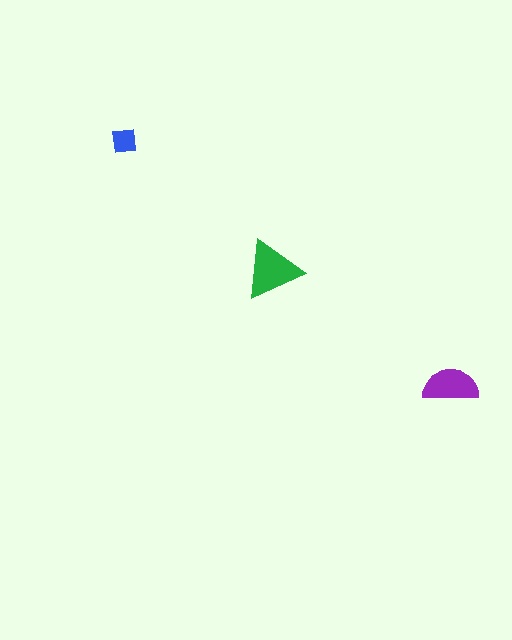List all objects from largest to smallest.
The green triangle, the purple semicircle, the blue square.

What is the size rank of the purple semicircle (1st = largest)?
2nd.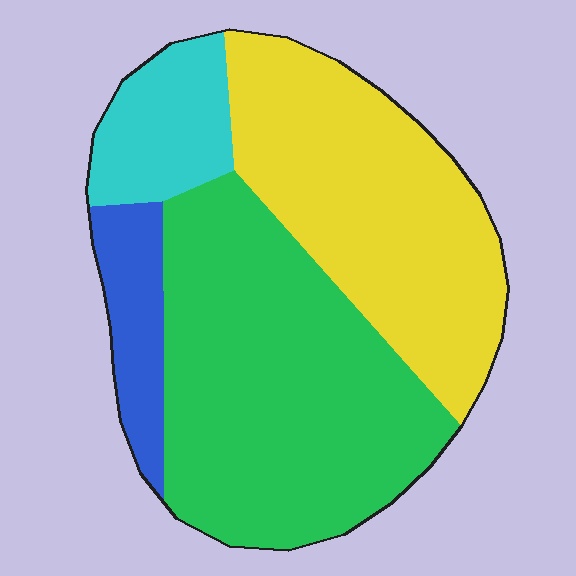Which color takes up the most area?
Green, at roughly 45%.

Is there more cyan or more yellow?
Yellow.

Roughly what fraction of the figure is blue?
Blue takes up about one tenth (1/10) of the figure.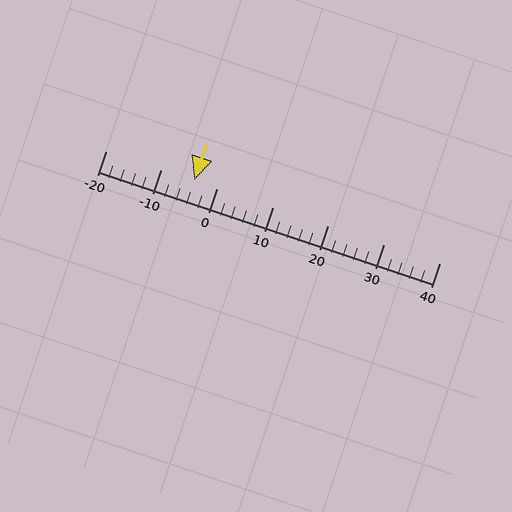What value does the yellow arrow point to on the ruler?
The yellow arrow points to approximately -4.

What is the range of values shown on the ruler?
The ruler shows values from -20 to 40.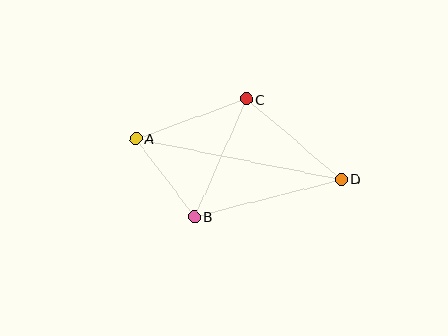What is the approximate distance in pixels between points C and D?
The distance between C and D is approximately 124 pixels.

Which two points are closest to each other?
Points A and B are closest to each other.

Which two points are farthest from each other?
Points A and D are farthest from each other.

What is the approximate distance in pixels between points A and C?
The distance between A and C is approximately 118 pixels.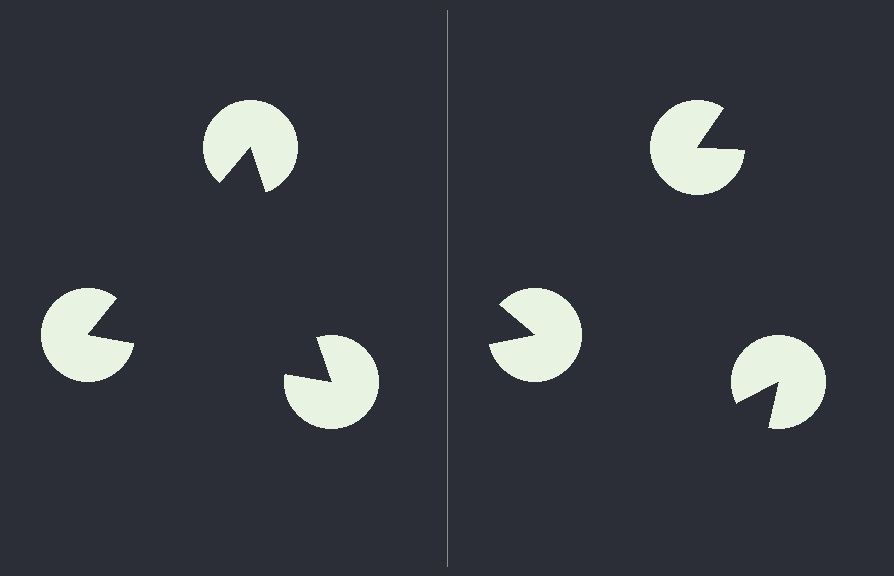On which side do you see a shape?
An illusory triangle appears on the left side. On the right side the wedge cuts are rotated, so no coherent shape forms.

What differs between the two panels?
The pac-man discs are positioned identically on both sides; only the wedge orientations differ. On the left they align to a triangle; on the right they are misaligned.